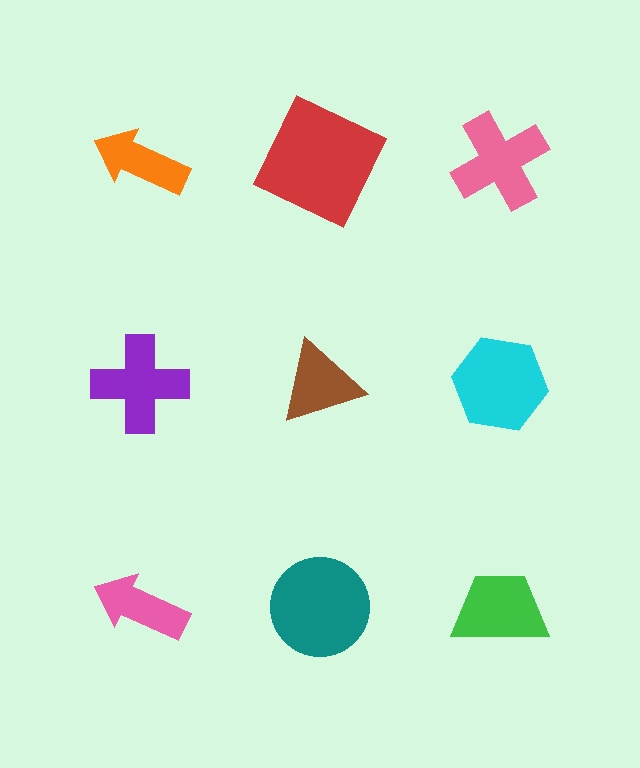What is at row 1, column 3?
A pink cross.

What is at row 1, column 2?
A red square.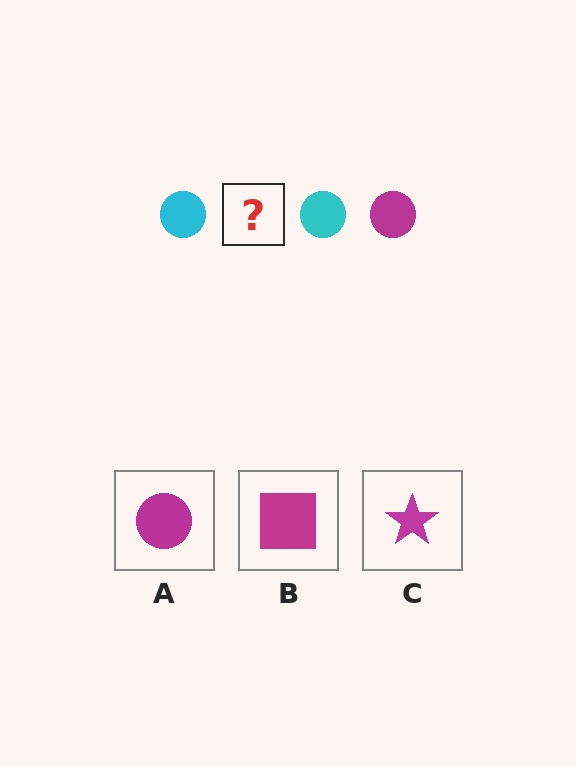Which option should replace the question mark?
Option A.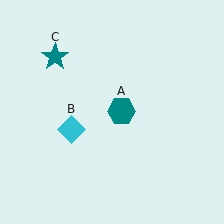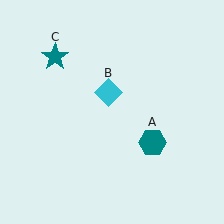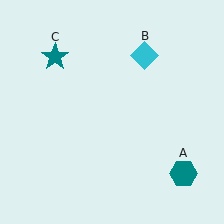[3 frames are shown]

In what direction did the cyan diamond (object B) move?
The cyan diamond (object B) moved up and to the right.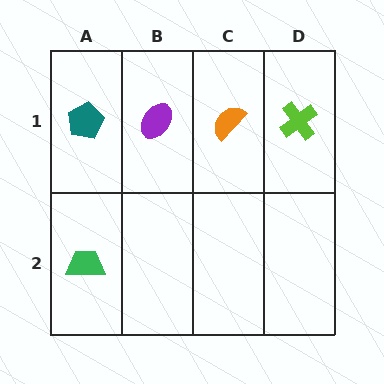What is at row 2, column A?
A green trapezoid.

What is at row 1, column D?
A lime cross.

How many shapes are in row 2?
1 shape.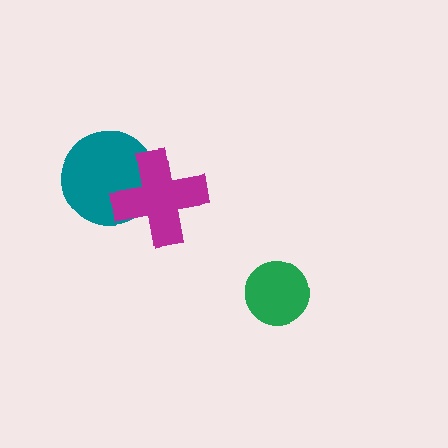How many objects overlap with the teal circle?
1 object overlaps with the teal circle.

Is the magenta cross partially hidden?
No, no other shape covers it.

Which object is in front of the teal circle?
The magenta cross is in front of the teal circle.